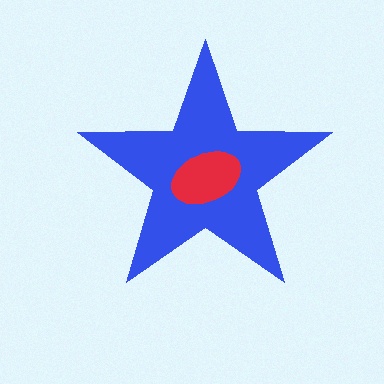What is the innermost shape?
The red ellipse.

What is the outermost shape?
The blue star.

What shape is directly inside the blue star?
The red ellipse.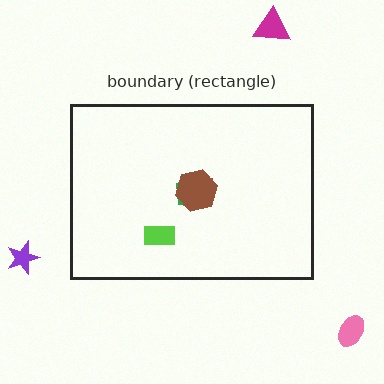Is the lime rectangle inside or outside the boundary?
Inside.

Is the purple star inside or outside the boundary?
Outside.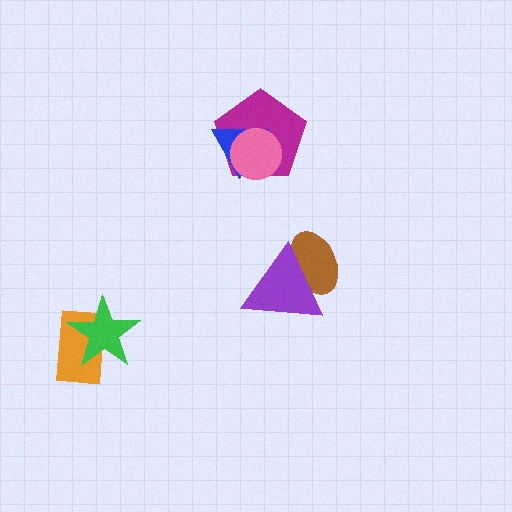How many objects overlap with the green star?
1 object overlaps with the green star.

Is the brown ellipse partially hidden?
Yes, it is partially covered by another shape.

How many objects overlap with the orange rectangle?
1 object overlaps with the orange rectangle.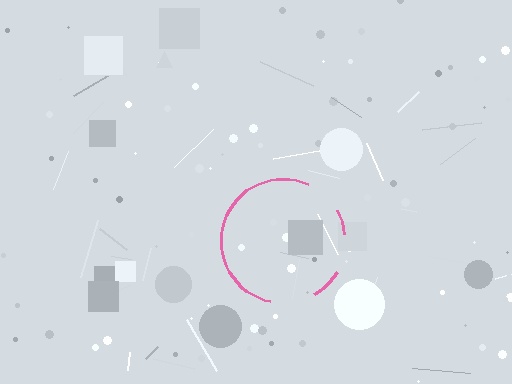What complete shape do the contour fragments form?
The contour fragments form a circle.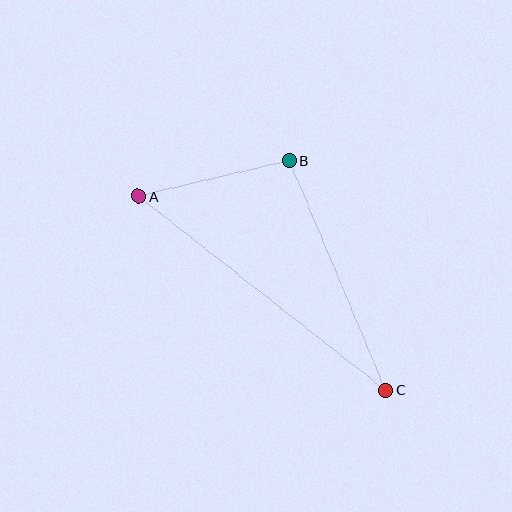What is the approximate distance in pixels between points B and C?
The distance between B and C is approximately 249 pixels.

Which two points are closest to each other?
Points A and B are closest to each other.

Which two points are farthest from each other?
Points A and C are farthest from each other.